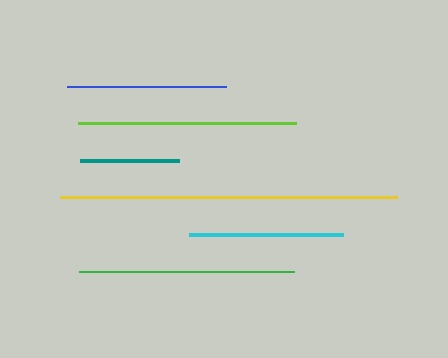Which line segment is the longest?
The yellow line is the longest at approximately 337 pixels.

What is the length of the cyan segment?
The cyan segment is approximately 154 pixels long.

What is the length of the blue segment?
The blue segment is approximately 159 pixels long.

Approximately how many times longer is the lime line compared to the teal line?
The lime line is approximately 2.2 times the length of the teal line.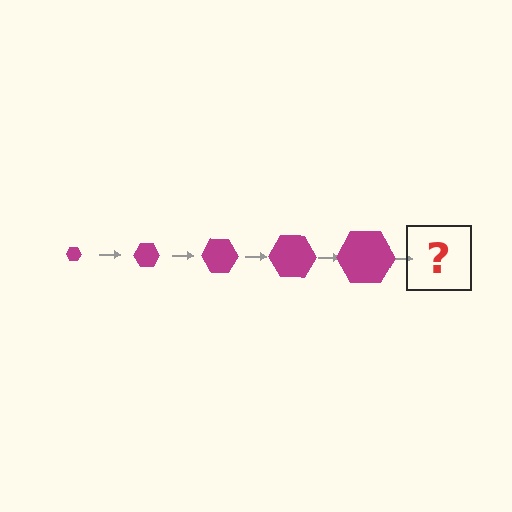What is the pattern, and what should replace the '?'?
The pattern is that the hexagon gets progressively larger each step. The '?' should be a magenta hexagon, larger than the previous one.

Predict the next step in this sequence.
The next step is a magenta hexagon, larger than the previous one.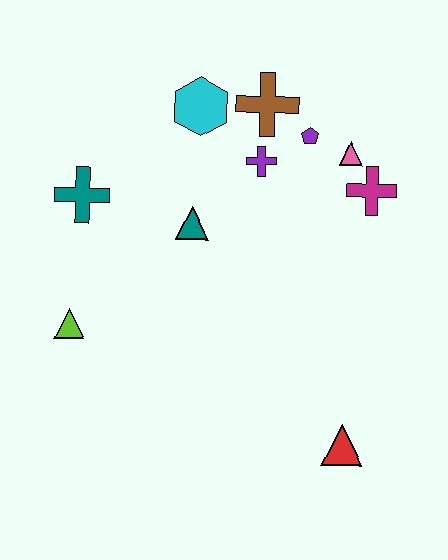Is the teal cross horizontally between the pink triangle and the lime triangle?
Yes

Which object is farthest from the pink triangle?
The lime triangle is farthest from the pink triangle.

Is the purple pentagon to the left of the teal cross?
No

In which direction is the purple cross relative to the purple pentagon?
The purple cross is to the left of the purple pentagon.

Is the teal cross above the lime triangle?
Yes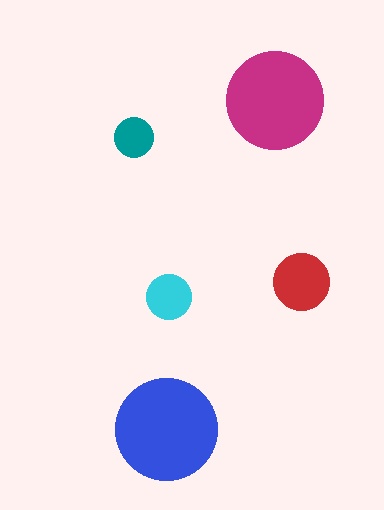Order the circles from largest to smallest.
the blue one, the magenta one, the red one, the cyan one, the teal one.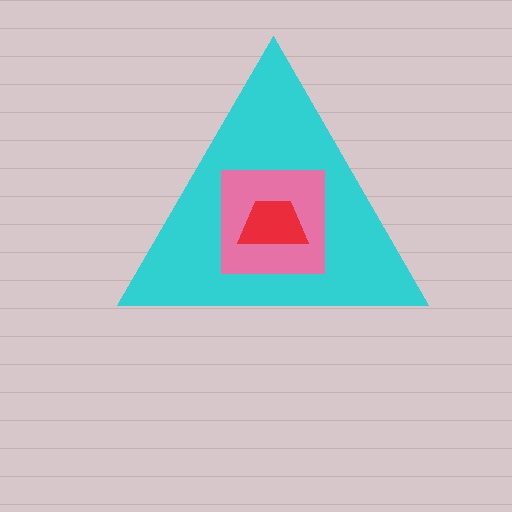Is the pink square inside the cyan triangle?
Yes.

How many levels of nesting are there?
3.